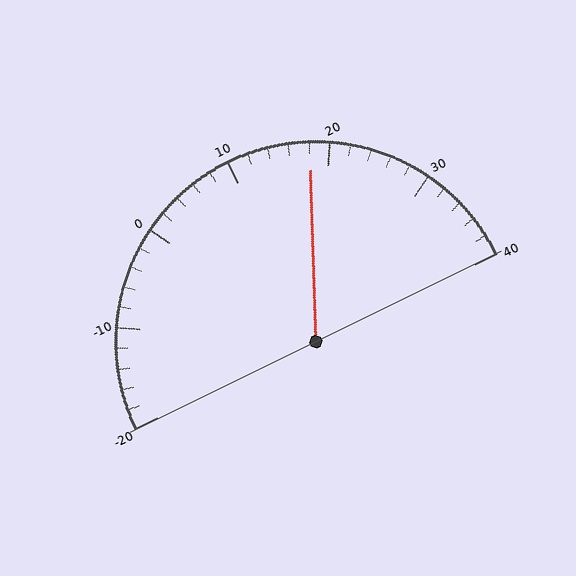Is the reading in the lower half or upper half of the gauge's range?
The reading is in the upper half of the range (-20 to 40).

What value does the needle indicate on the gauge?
The needle indicates approximately 18.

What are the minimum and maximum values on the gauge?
The gauge ranges from -20 to 40.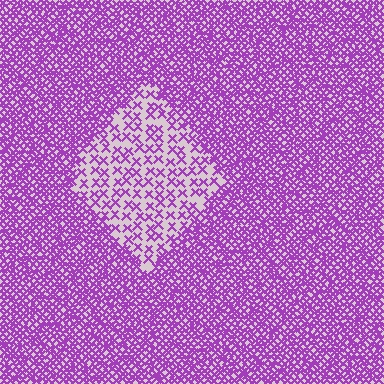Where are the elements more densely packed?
The elements are more densely packed outside the diamond boundary.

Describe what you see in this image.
The image contains small purple elements arranged at two different densities. A diamond-shaped region is visible where the elements are less densely packed than the surrounding area.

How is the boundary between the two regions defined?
The boundary is defined by a change in element density (approximately 2.8x ratio). All elements are the same color, size, and shape.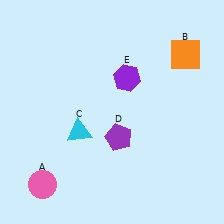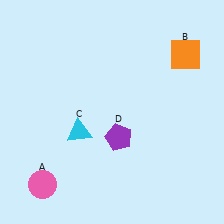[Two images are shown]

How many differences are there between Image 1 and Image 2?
There is 1 difference between the two images.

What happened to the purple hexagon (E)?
The purple hexagon (E) was removed in Image 2. It was in the top-right area of Image 1.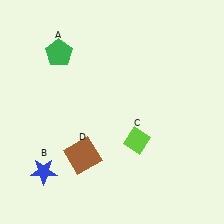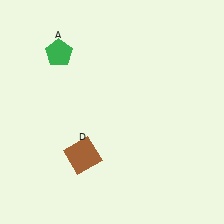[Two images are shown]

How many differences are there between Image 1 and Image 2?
There are 2 differences between the two images.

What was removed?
The blue star (B), the lime diamond (C) were removed in Image 2.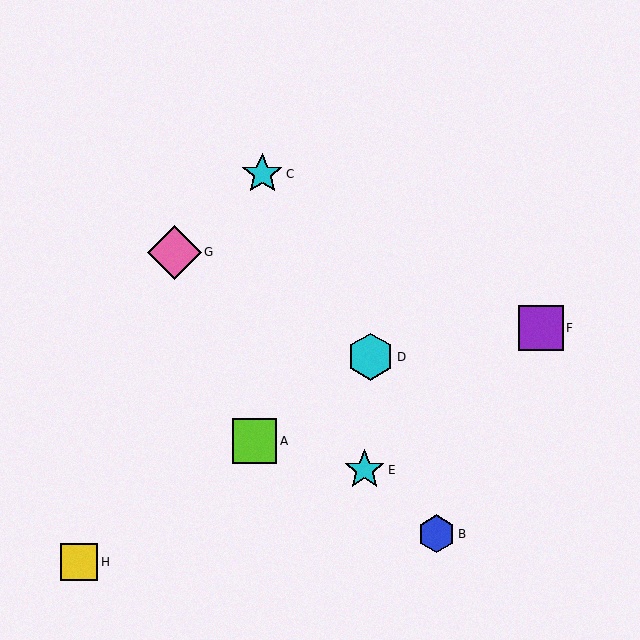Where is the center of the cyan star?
The center of the cyan star is at (365, 470).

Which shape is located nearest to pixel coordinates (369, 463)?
The cyan star (labeled E) at (365, 470) is nearest to that location.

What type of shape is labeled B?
Shape B is a blue hexagon.